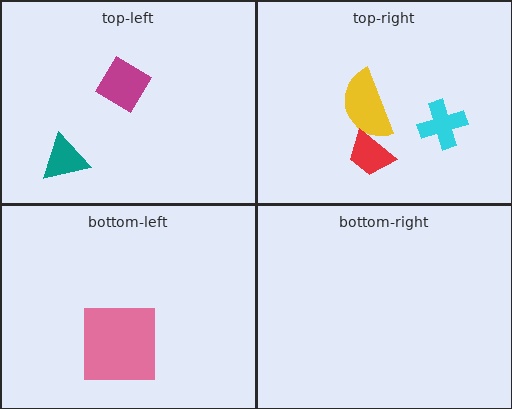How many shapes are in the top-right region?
3.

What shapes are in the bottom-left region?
The pink square.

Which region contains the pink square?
The bottom-left region.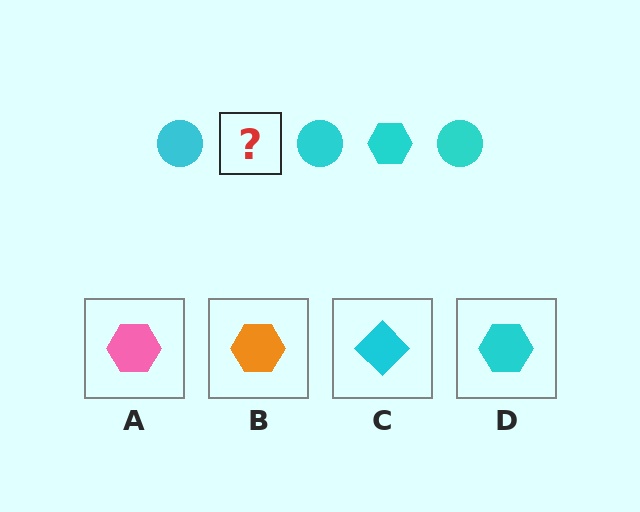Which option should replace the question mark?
Option D.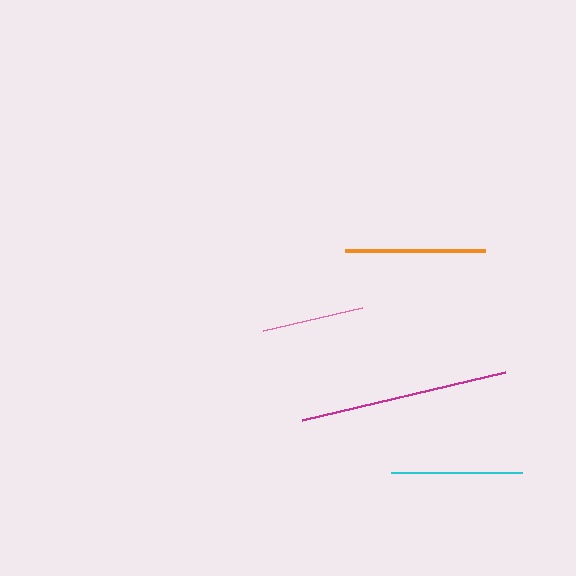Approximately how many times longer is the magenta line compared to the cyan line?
The magenta line is approximately 1.6 times the length of the cyan line.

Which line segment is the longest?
The magenta line is the longest at approximately 208 pixels.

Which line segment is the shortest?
The pink line is the shortest at approximately 101 pixels.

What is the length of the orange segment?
The orange segment is approximately 139 pixels long.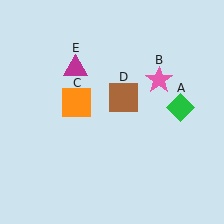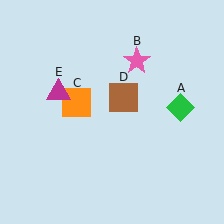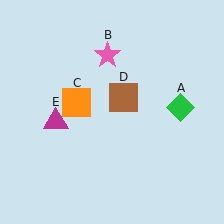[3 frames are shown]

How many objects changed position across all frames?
2 objects changed position: pink star (object B), magenta triangle (object E).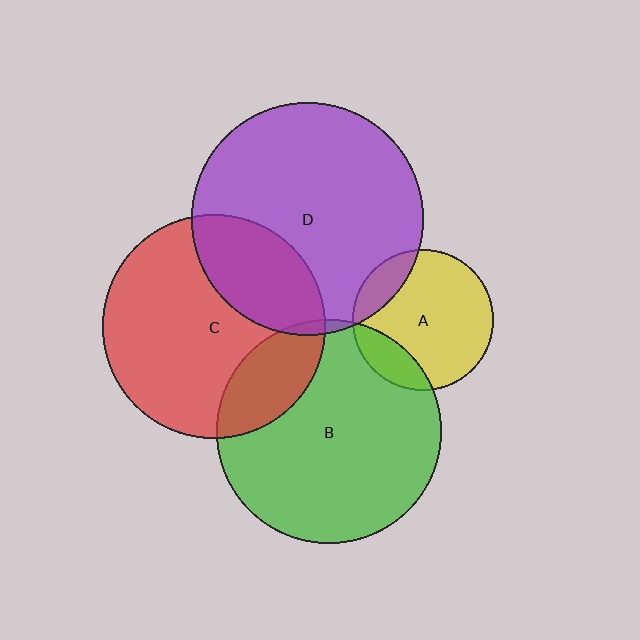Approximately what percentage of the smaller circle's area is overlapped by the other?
Approximately 20%.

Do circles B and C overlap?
Yes.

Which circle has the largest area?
Circle D (purple).